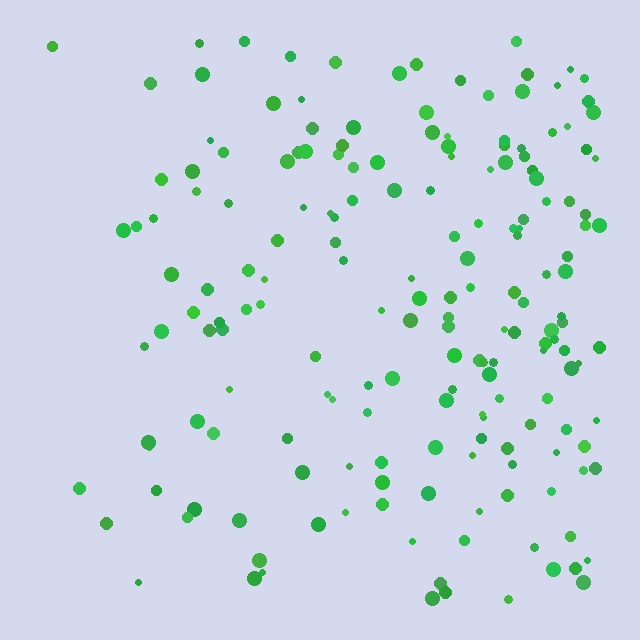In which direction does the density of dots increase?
From left to right, with the right side densest.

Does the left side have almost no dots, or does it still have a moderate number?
Still a moderate number, just noticeably fewer than the right.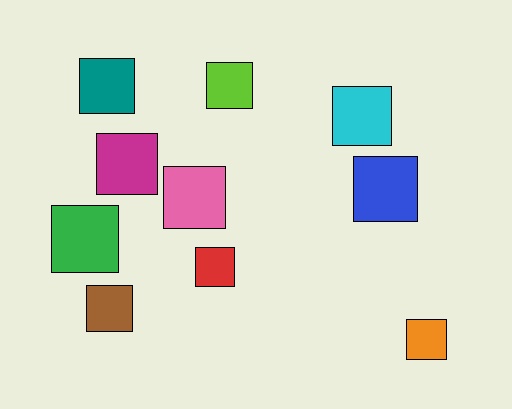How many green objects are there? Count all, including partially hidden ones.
There is 1 green object.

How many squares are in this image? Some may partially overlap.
There are 10 squares.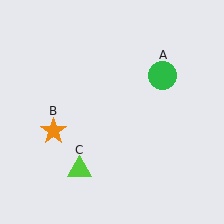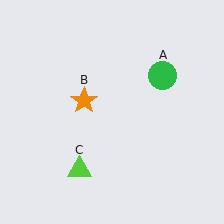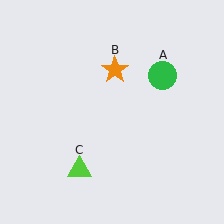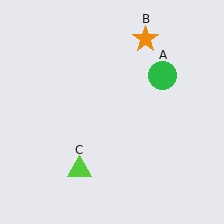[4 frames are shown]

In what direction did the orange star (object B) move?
The orange star (object B) moved up and to the right.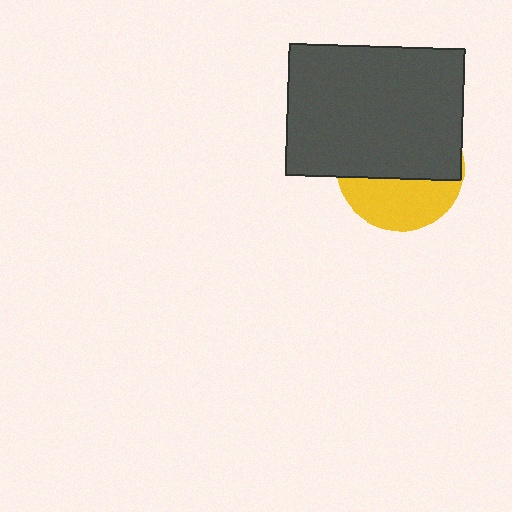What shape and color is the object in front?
The object in front is a dark gray rectangle.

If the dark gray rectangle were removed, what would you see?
You would see the complete yellow circle.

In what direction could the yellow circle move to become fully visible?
The yellow circle could move down. That would shift it out from behind the dark gray rectangle entirely.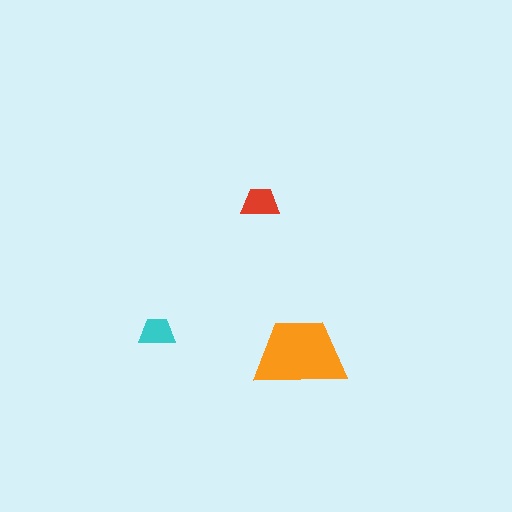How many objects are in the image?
There are 3 objects in the image.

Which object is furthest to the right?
The orange trapezoid is rightmost.